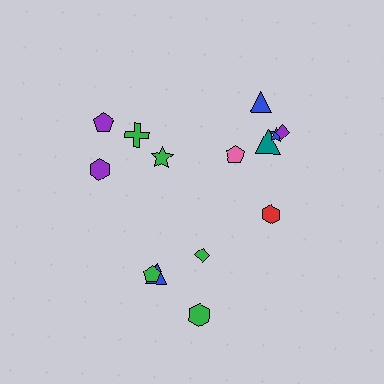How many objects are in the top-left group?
There are 4 objects.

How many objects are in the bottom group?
There are 4 objects.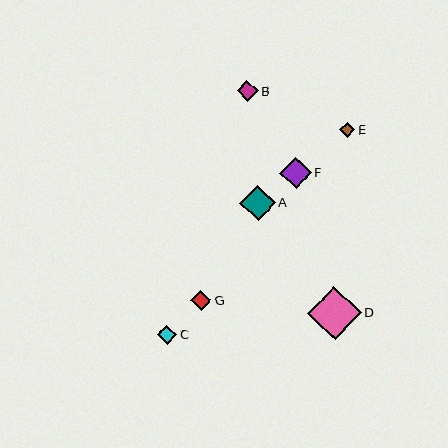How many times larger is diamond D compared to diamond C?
Diamond D is approximately 2.8 times the size of diamond C.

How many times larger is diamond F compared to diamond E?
Diamond F is approximately 2.1 times the size of diamond E.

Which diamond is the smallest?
Diamond E is the smallest with a size of approximately 15 pixels.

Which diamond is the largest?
Diamond D is the largest with a size of approximately 54 pixels.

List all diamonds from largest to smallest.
From largest to smallest: D, A, F, B, G, C, E.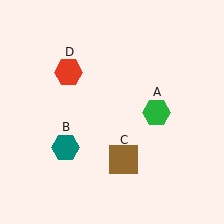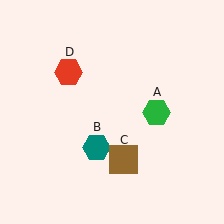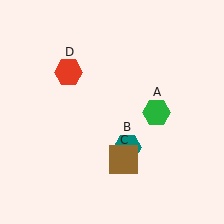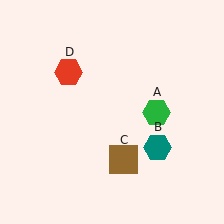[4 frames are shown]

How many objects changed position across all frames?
1 object changed position: teal hexagon (object B).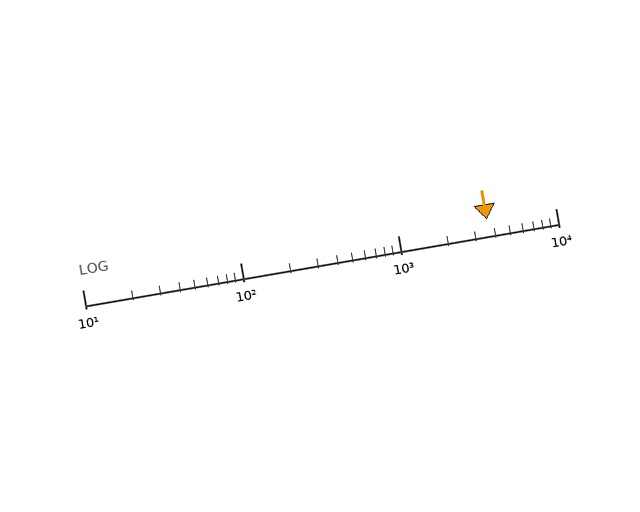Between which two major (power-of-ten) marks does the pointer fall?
The pointer is between 1000 and 10000.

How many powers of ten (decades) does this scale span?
The scale spans 3 decades, from 10 to 10000.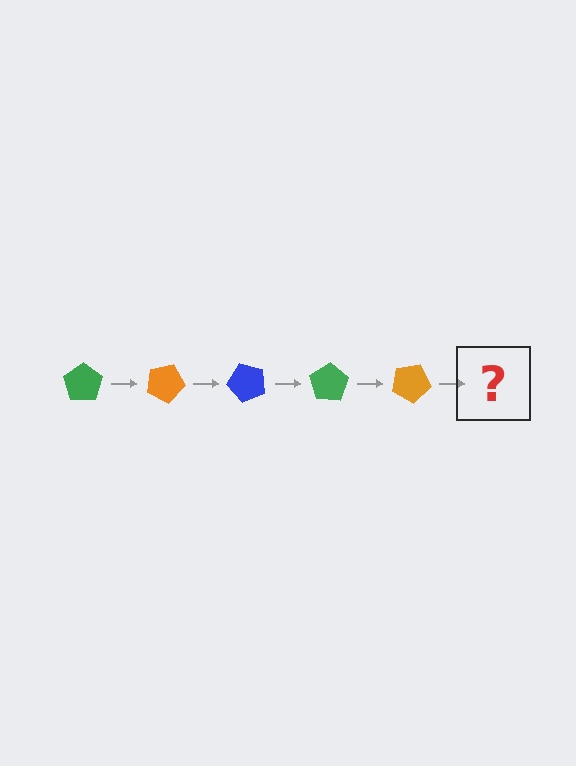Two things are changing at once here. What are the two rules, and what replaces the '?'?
The two rules are that it rotates 25 degrees each step and the color cycles through green, orange, and blue. The '?' should be a blue pentagon, rotated 125 degrees from the start.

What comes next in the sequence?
The next element should be a blue pentagon, rotated 125 degrees from the start.